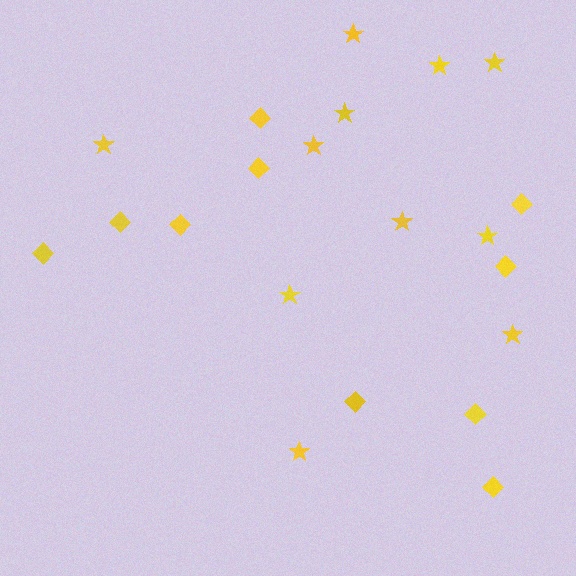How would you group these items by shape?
There are 2 groups: one group of stars (11) and one group of diamonds (10).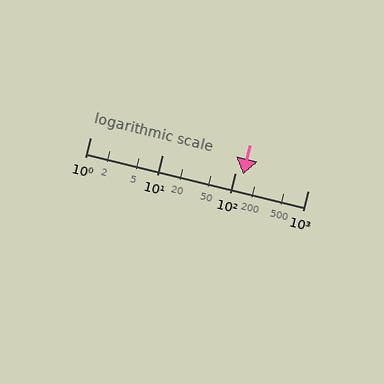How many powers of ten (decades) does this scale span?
The scale spans 3 decades, from 1 to 1000.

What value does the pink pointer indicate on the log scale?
The pointer indicates approximately 130.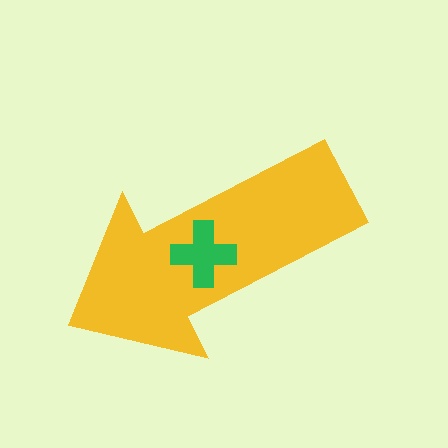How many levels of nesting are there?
2.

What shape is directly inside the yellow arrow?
The green cross.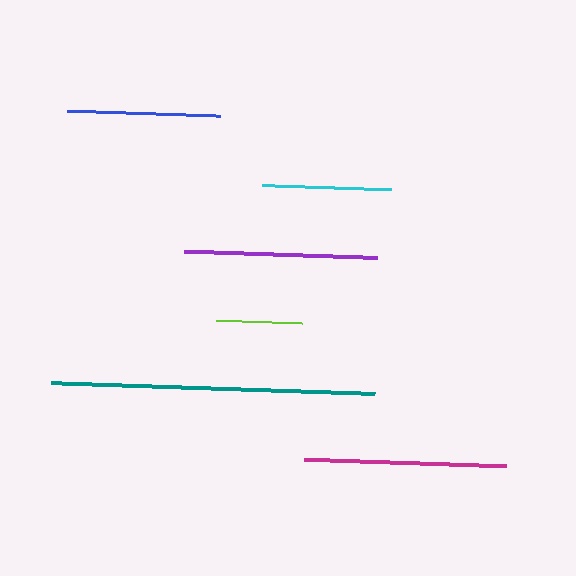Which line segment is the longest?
The teal line is the longest at approximately 325 pixels.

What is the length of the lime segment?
The lime segment is approximately 85 pixels long.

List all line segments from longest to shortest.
From longest to shortest: teal, magenta, purple, blue, cyan, lime.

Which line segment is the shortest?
The lime line is the shortest at approximately 85 pixels.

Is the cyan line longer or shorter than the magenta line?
The magenta line is longer than the cyan line.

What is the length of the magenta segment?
The magenta segment is approximately 203 pixels long.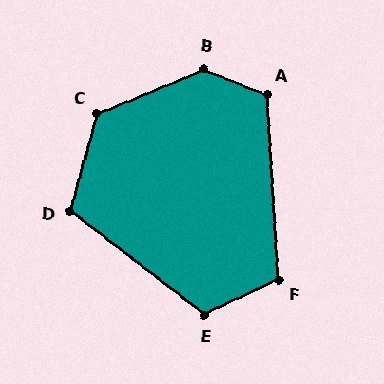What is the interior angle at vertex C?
Approximately 128 degrees (obtuse).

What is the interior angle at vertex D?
Approximately 112 degrees (obtuse).